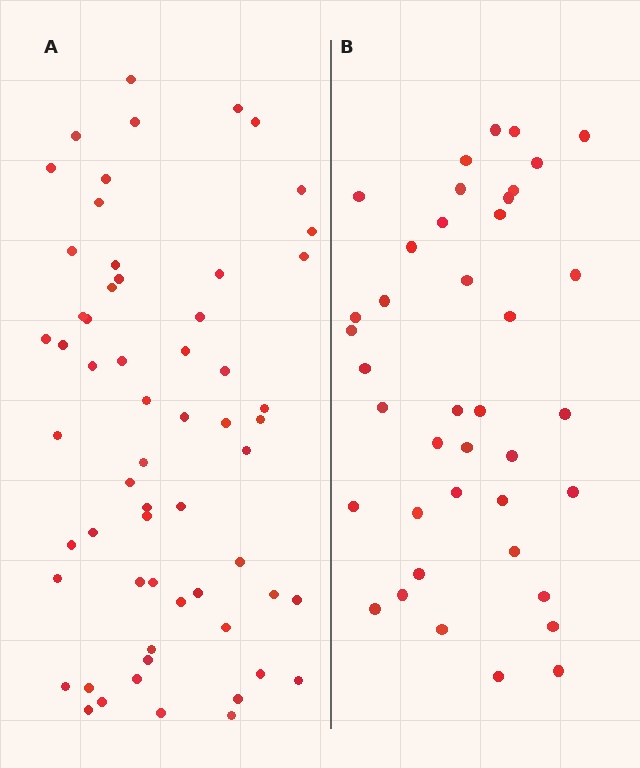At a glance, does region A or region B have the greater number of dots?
Region A (the left region) has more dots.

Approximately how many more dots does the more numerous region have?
Region A has approximately 20 more dots than region B.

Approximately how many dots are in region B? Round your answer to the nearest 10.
About 40 dots.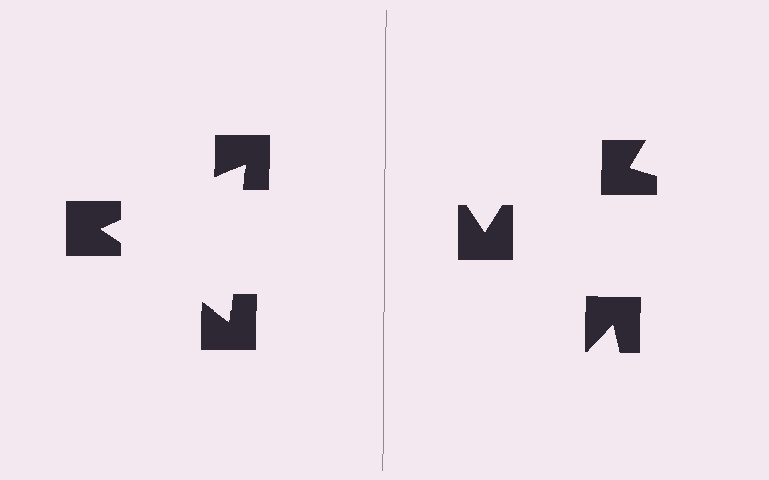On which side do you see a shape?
An illusory triangle appears on the left side. On the right side the wedge cuts are rotated, so no coherent shape forms.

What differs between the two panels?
The notched squares are positioned identically on both sides; only the wedge orientations differ. On the left they align to a triangle; on the right they are misaligned.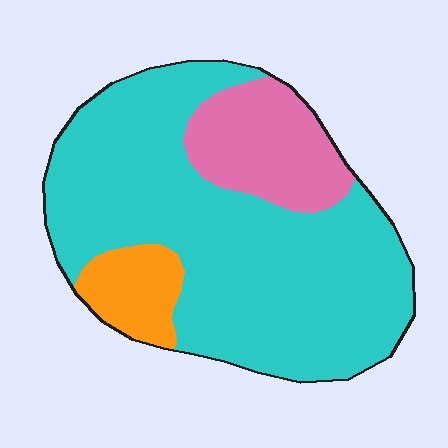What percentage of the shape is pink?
Pink takes up about one sixth (1/6) of the shape.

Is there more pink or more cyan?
Cyan.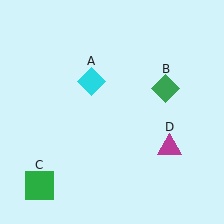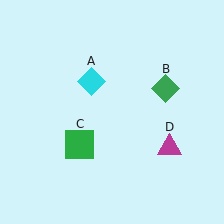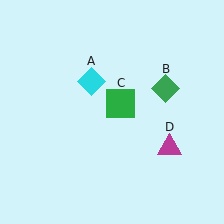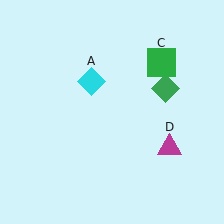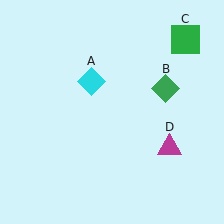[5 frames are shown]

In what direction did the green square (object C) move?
The green square (object C) moved up and to the right.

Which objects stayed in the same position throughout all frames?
Cyan diamond (object A) and green diamond (object B) and magenta triangle (object D) remained stationary.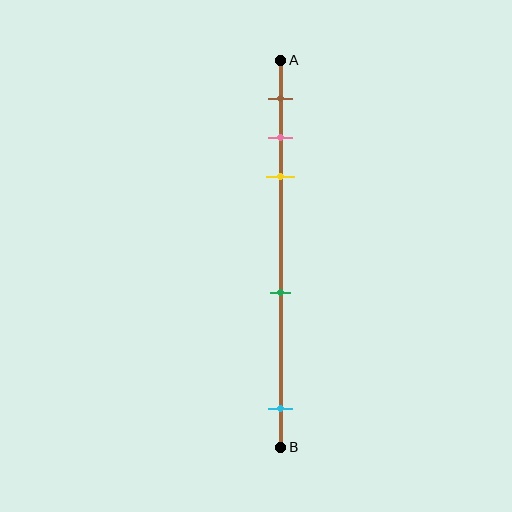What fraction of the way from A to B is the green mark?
The green mark is approximately 60% (0.6) of the way from A to B.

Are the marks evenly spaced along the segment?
No, the marks are not evenly spaced.